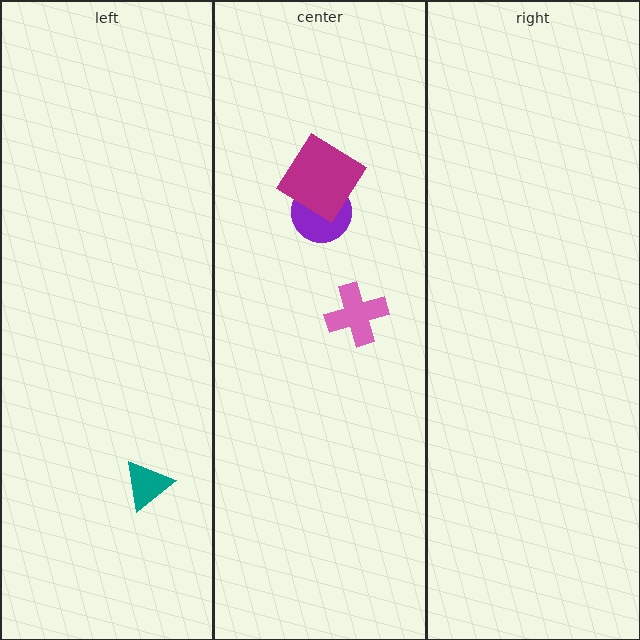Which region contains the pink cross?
The center region.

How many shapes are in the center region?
3.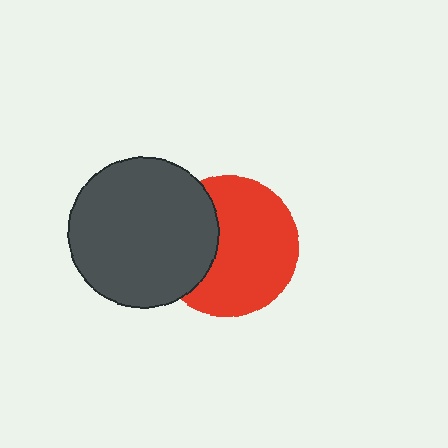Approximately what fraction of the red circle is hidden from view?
Roughly 33% of the red circle is hidden behind the dark gray circle.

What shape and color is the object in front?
The object in front is a dark gray circle.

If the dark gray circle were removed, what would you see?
You would see the complete red circle.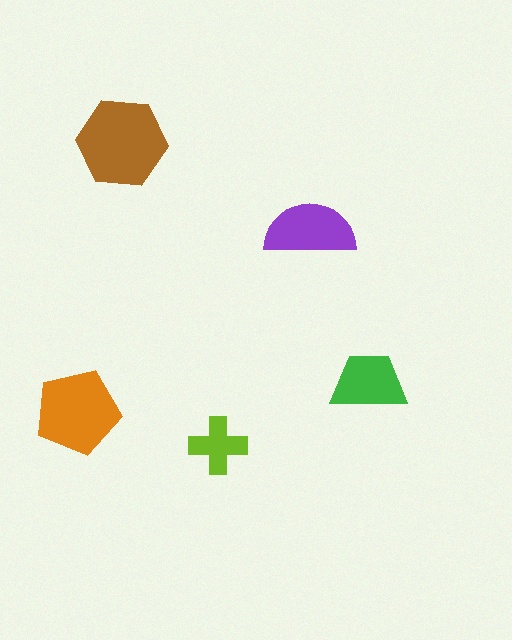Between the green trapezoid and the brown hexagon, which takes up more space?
The brown hexagon.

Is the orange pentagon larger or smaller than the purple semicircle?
Larger.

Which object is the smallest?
The lime cross.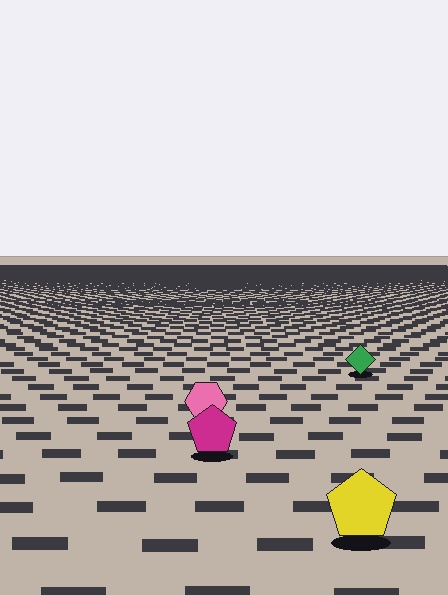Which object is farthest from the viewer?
The green diamond is farthest from the viewer. It appears smaller and the ground texture around it is denser.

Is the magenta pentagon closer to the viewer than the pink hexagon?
Yes. The magenta pentagon is closer — you can tell from the texture gradient: the ground texture is coarser near it.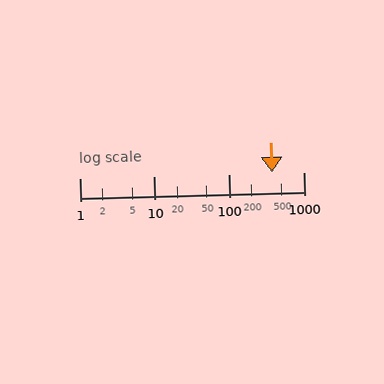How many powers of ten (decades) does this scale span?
The scale spans 3 decades, from 1 to 1000.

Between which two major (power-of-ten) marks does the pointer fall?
The pointer is between 100 and 1000.